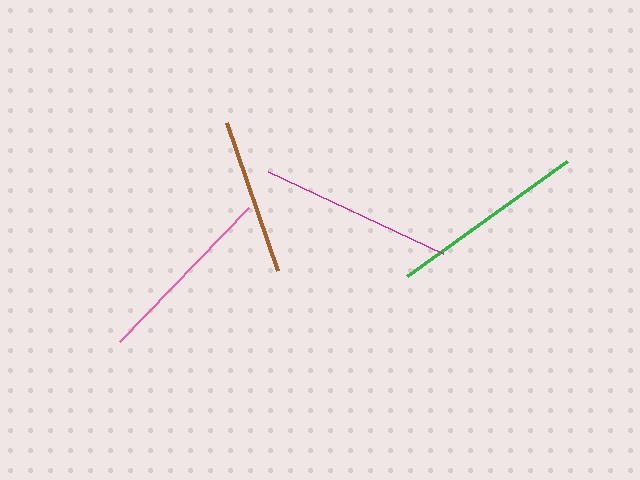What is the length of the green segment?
The green segment is approximately 197 pixels long.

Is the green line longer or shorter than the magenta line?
The green line is longer than the magenta line.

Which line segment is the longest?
The green line is the longest at approximately 197 pixels.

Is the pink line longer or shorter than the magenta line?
The magenta line is longer than the pink line.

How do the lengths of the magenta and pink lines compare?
The magenta and pink lines are approximately the same length.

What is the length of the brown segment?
The brown segment is approximately 157 pixels long.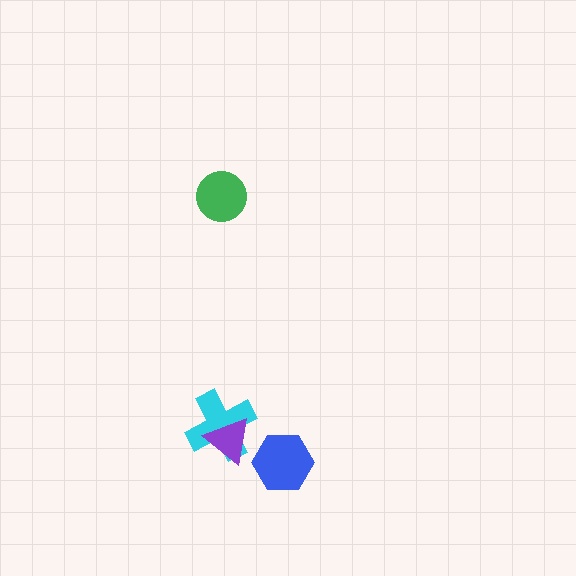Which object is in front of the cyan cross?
The purple triangle is in front of the cyan cross.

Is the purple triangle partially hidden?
No, no other shape covers it.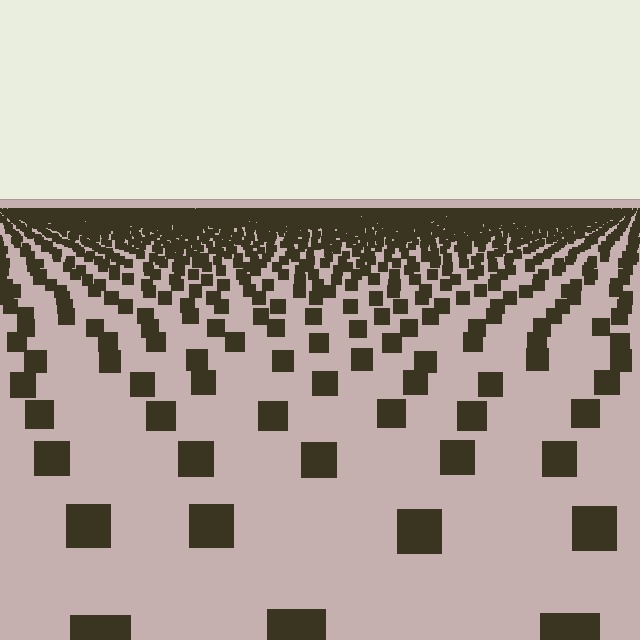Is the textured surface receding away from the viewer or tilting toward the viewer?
The surface is receding away from the viewer. Texture elements get smaller and denser toward the top.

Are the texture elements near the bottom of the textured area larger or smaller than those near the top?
Larger. Near the bottom, elements are closer to the viewer and appear at a bigger on-screen size.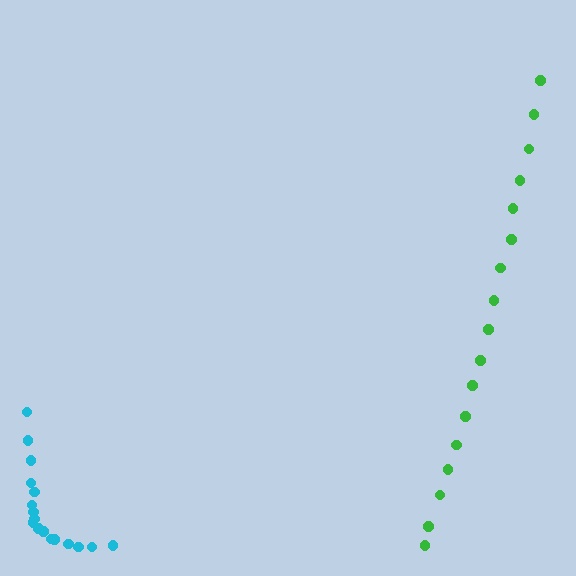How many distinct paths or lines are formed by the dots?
There are 2 distinct paths.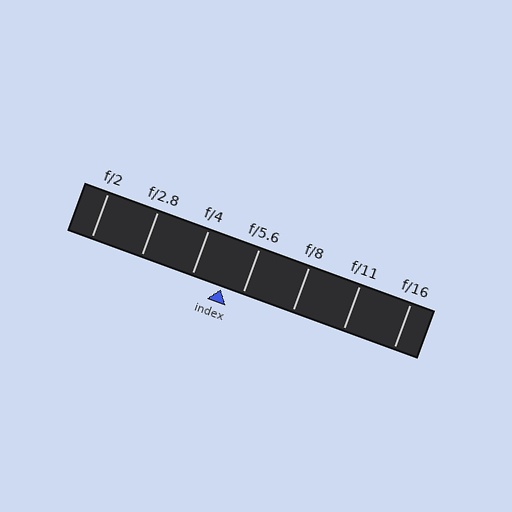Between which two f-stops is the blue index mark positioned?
The index mark is between f/4 and f/5.6.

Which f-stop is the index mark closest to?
The index mark is closest to f/5.6.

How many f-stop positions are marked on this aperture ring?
There are 7 f-stop positions marked.